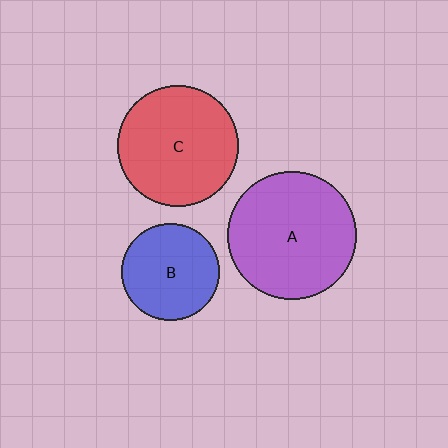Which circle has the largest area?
Circle A (purple).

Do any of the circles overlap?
No, none of the circles overlap.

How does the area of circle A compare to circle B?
Approximately 1.8 times.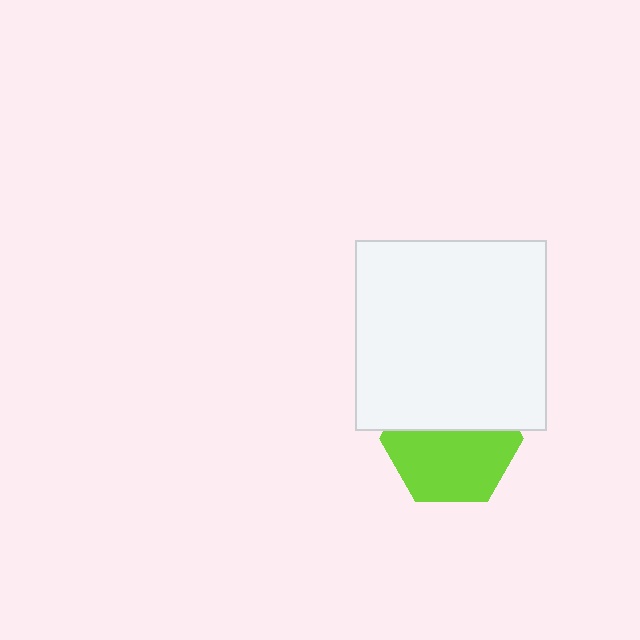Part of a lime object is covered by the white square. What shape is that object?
It is a hexagon.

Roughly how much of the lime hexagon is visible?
About half of it is visible (roughly 57%).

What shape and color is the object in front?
The object in front is a white square.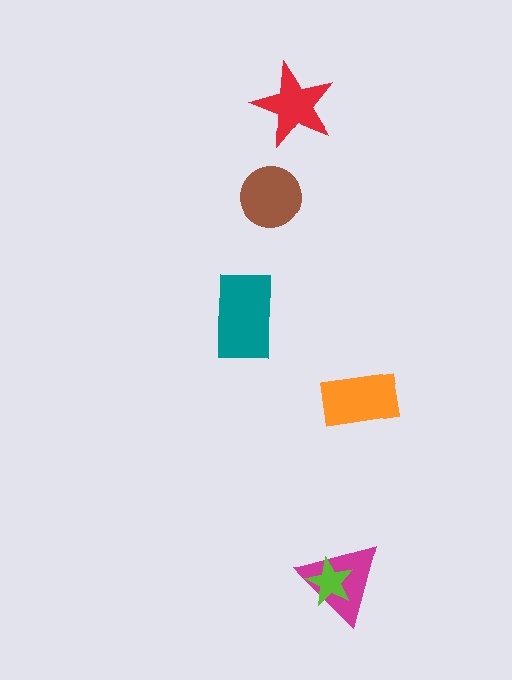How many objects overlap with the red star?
0 objects overlap with the red star.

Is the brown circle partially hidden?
No, no other shape covers it.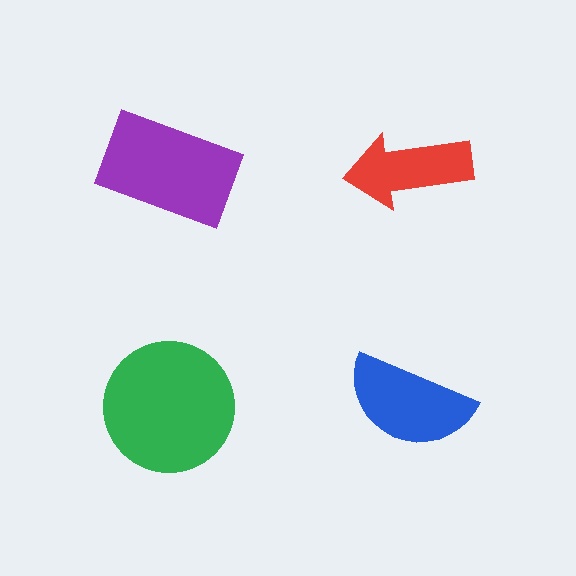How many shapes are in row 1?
2 shapes.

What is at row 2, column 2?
A blue semicircle.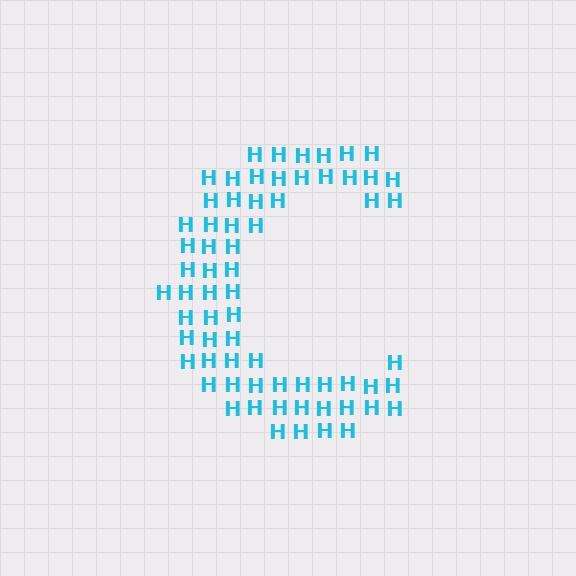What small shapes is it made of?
It is made of small letter H's.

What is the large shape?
The large shape is the letter C.